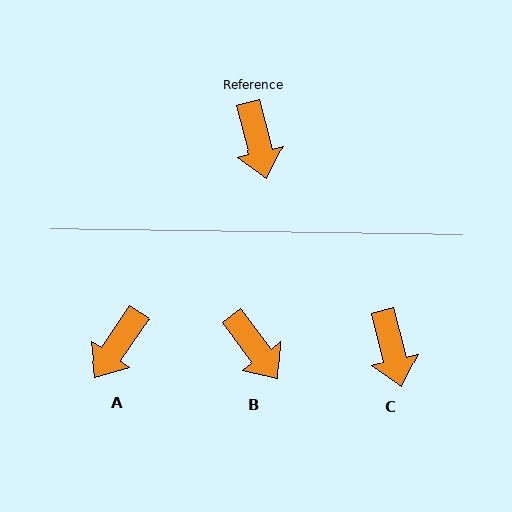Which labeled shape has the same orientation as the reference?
C.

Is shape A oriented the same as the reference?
No, it is off by about 49 degrees.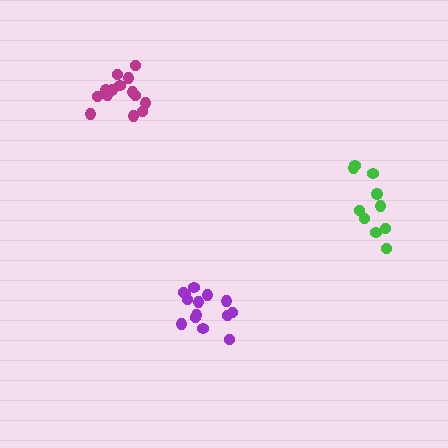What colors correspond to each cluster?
The clusters are colored: green, purple, magenta.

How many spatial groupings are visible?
There are 3 spatial groupings.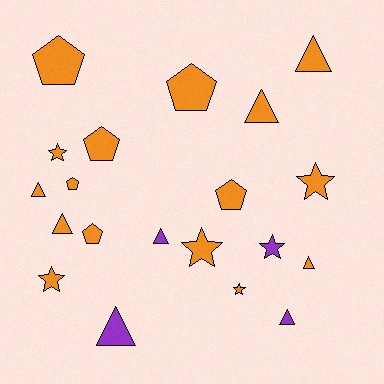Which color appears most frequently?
Orange, with 16 objects.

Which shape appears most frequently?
Triangle, with 8 objects.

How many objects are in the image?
There are 20 objects.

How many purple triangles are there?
There are 3 purple triangles.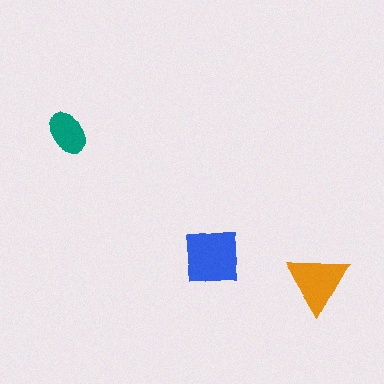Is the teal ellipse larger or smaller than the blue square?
Smaller.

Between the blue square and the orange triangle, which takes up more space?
The blue square.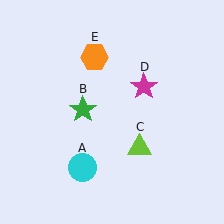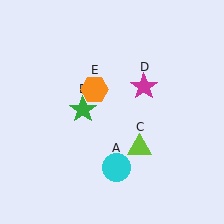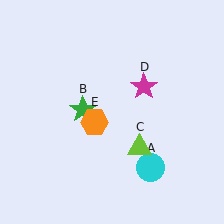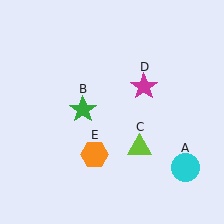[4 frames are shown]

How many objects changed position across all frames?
2 objects changed position: cyan circle (object A), orange hexagon (object E).